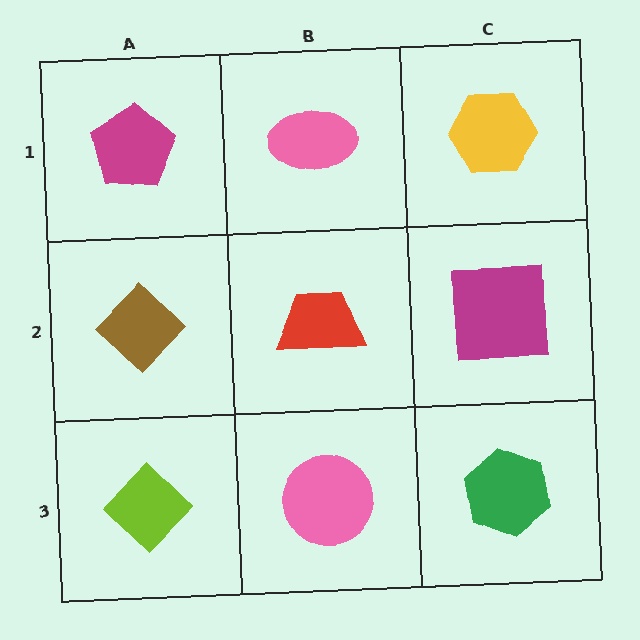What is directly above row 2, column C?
A yellow hexagon.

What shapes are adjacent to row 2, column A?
A magenta pentagon (row 1, column A), a lime diamond (row 3, column A), a red trapezoid (row 2, column B).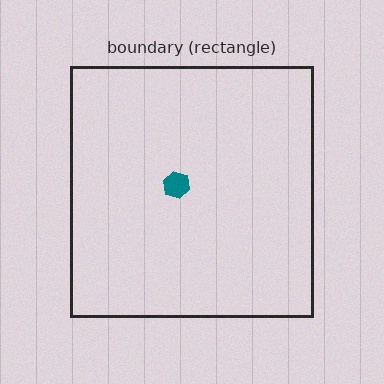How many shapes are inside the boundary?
1 inside, 0 outside.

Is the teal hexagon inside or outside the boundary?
Inside.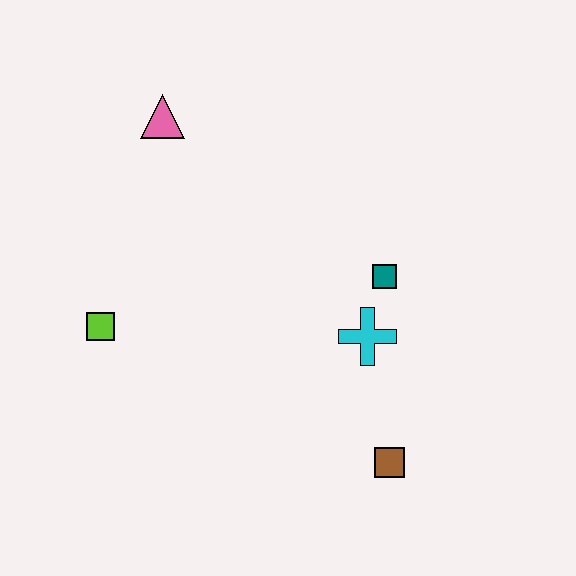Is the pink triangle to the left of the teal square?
Yes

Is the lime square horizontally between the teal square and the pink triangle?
No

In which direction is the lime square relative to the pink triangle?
The lime square is below the pink triangle.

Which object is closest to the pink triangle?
The lime square is closest to the pink triangle.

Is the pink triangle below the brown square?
No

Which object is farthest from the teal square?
The lime square is farthest from the teal square.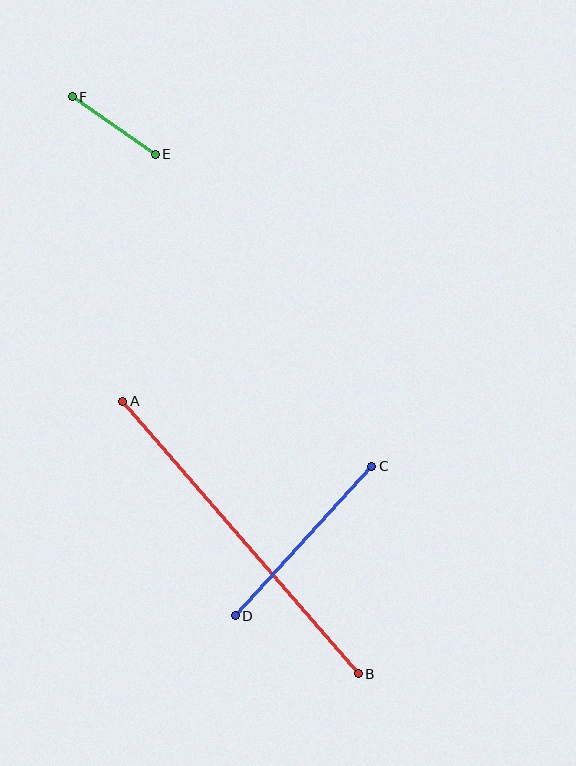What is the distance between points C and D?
The distance is approximately 203 pixels.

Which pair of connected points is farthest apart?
Points A and B are farthest apart.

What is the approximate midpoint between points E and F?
The midpoint is at approximately (114, 126) pixels.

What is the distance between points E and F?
The distance is approximately 101 pixels.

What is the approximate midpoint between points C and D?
The midpoint is at approximately (303, 541) pixels.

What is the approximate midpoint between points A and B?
The midpoint is at approximately (240, 537) pixels.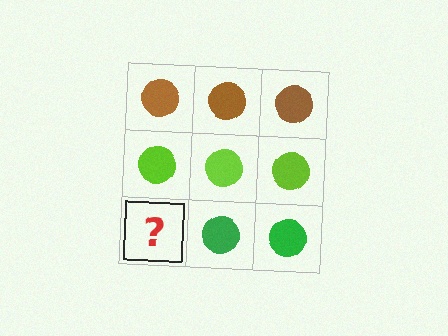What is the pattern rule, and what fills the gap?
The rule is that each row has a consistent color. The gap should be filled with a green circle.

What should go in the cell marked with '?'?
The missing cell should contain a green circle.